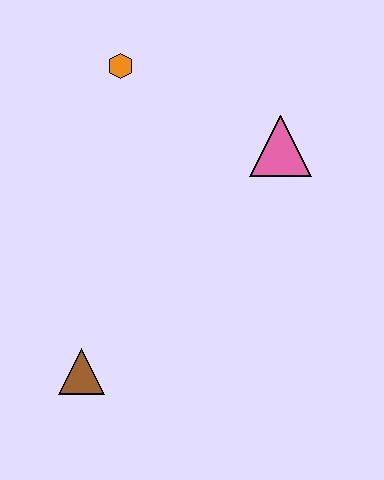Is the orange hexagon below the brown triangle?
No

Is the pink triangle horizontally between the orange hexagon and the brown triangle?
No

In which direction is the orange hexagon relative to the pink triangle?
The orange hexagon is to the left of the pink triangle.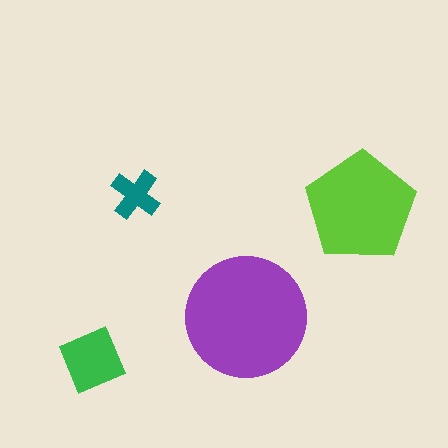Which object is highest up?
The teal cross is topmost.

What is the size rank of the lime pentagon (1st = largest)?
2nd.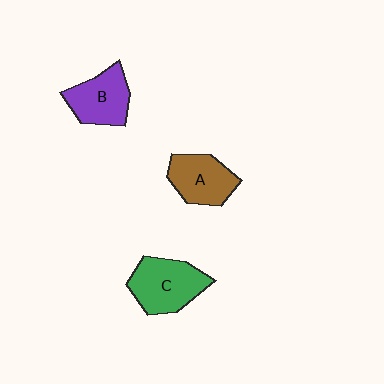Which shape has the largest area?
Shape C (green).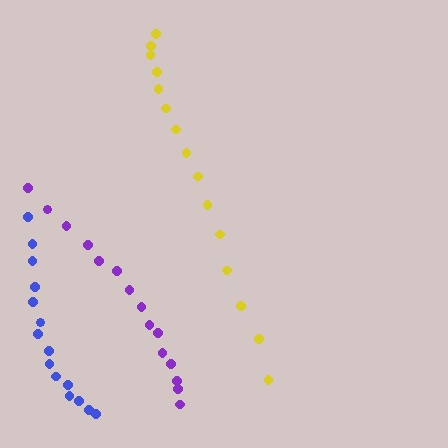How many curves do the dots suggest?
There are 3 distinct paths.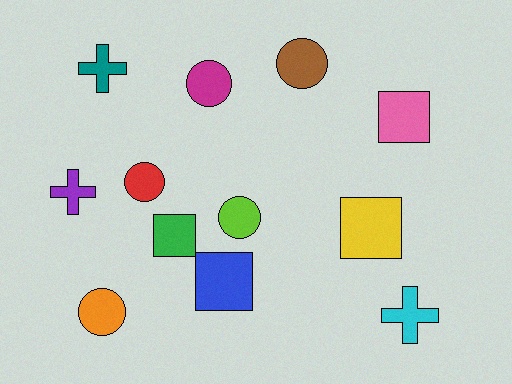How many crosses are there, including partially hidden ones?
There are 3 crosses.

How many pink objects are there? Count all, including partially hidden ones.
There is 1 pink object.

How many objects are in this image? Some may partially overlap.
There are 12 objects.